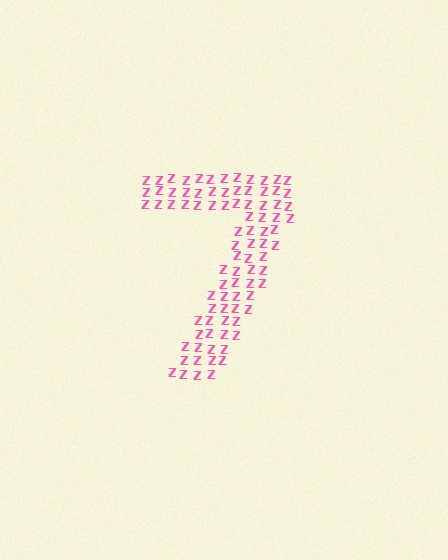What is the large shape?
The large shape is the digit 7.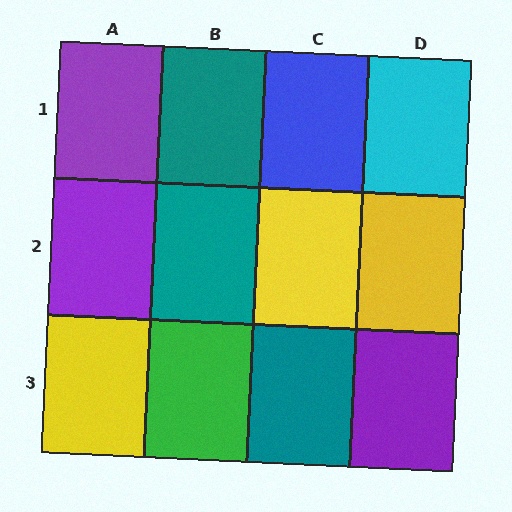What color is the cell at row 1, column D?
Cyan.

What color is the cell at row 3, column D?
Purple.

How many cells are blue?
1 cell is blue.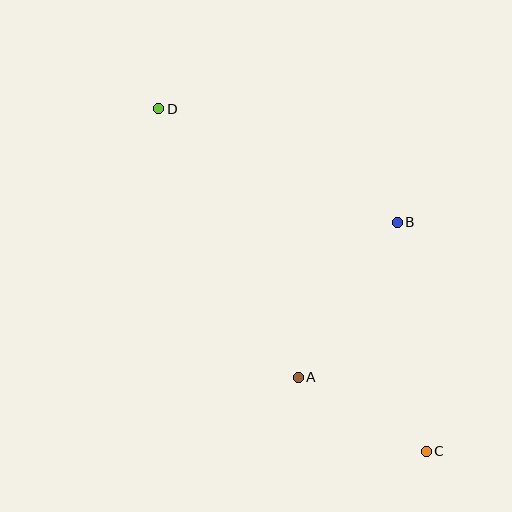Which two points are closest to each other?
Points A and C are closest to each other.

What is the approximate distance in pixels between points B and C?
The distance between B and C is approximately 231 pixels.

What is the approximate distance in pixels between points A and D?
The distance between A and D is approximately 303 pixels.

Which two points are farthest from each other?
Points C and D are farthest from each other.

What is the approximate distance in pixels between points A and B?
The distance between A and B is approximately 184 pixels.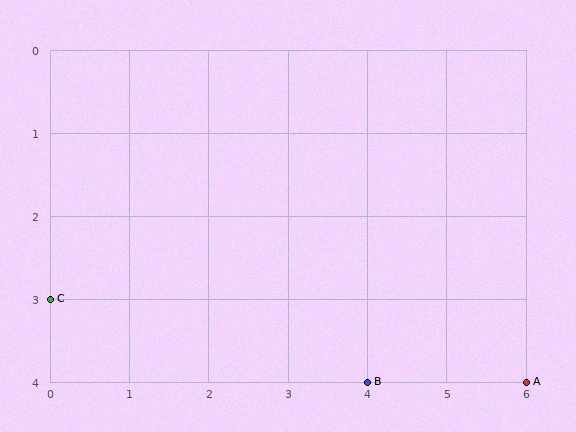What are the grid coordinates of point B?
Point B is at grid coordinates (4, 4).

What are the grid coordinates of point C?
Point C is at grid coordinates (0, 3).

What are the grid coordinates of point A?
Point A is at grid coordinates (6, 4).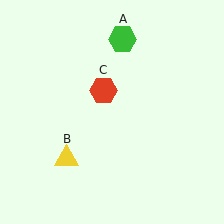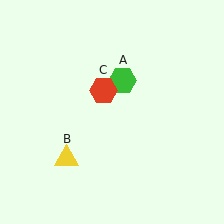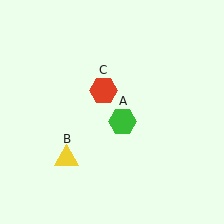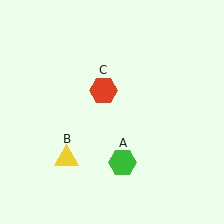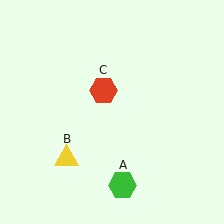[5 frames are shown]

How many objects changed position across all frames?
1 object changed position: green hexagon (object A).